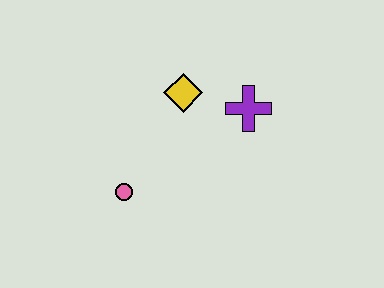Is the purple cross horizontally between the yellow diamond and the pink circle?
No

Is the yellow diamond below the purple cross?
No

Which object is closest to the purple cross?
The yellow diamond is closest to the purple cross.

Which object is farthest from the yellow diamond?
The pink circle is farthest from the yellow diamond.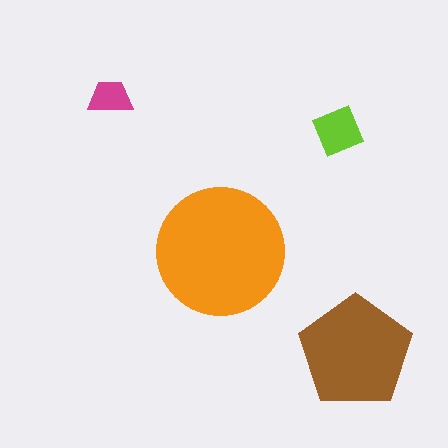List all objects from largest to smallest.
The orange circle, the brown pentagon, the lime diamond, the magenta trapezoid.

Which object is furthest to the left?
The magenta trapezoid is leftmost.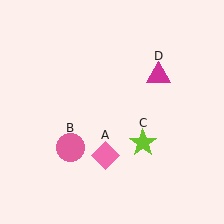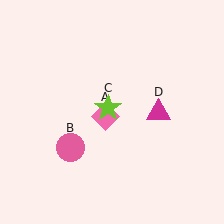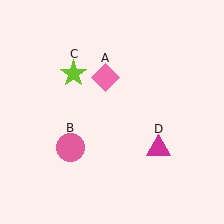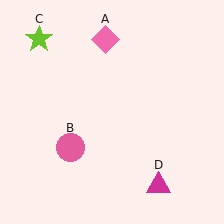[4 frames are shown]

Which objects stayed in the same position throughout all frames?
Pink circle (object B) remained stationary.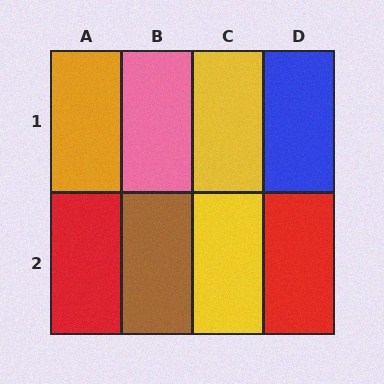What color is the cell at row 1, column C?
Yellow.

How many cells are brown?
1 cell is brown.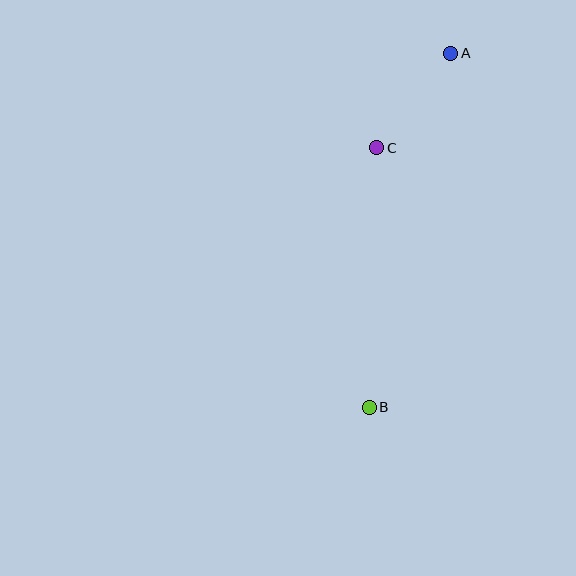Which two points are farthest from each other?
Points A and B are farthest from each other.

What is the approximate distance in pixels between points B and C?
The distance between B and C is approximately 259 pixels.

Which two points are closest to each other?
Points A and C are closest to each other.